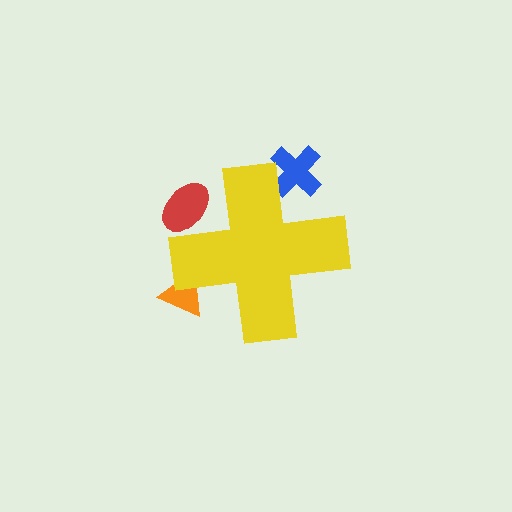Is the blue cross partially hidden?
Yes, the blue cross is partially hidden behind the yellow cross.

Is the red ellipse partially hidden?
Yes, the red ellipse is partially hidden behind the yellow cross.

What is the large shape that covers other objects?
A yellow cross.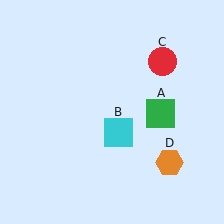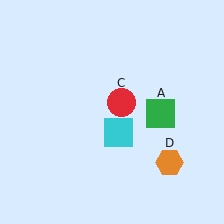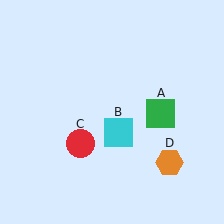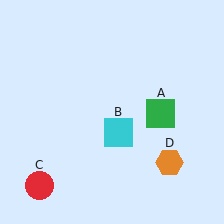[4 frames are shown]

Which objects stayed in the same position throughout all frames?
Green square (object A) and cyan square (object B) and orange hexagon (object D) remained stationary.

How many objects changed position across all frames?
1 object changed position: red circle (object C).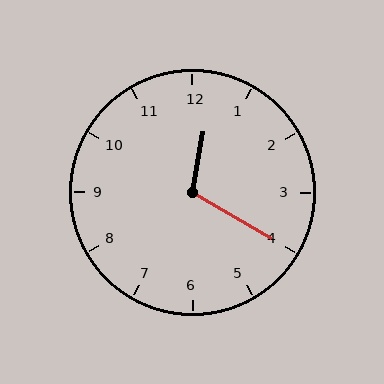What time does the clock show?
12:20.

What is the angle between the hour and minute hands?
Approximately 110 degrees.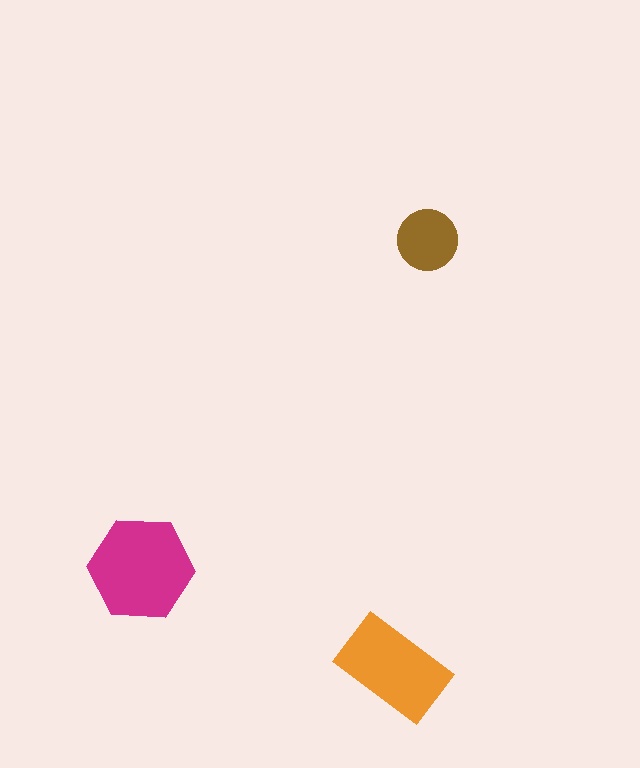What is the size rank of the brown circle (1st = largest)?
3rd.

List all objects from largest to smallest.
The magenta hexagon, the orange rectangle, the brown circle.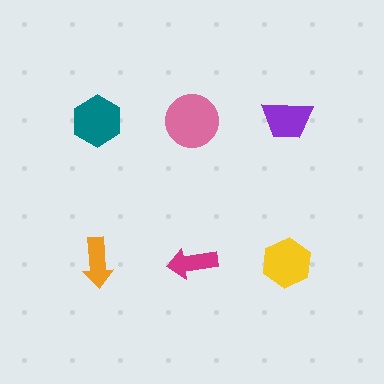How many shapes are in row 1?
3 shapes.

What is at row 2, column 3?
A yellow hexagon.